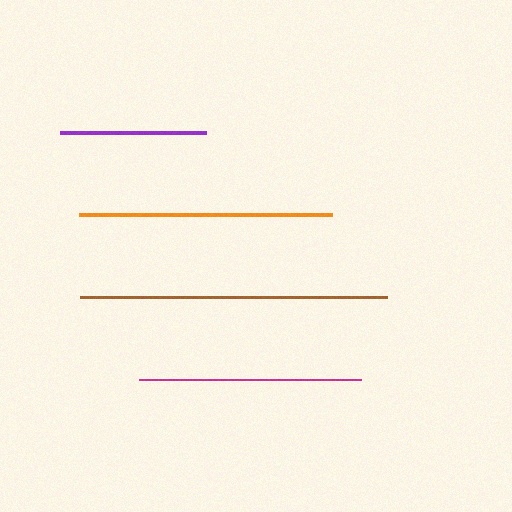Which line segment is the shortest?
The purple line is the shortest at approximately 146 pixels.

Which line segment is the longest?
The brown line is the longest at approximately 307 pixels.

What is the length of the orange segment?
The orange segment is approximately 253 pixels long.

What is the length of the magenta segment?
The magenta segment is approximately 222 pixels long.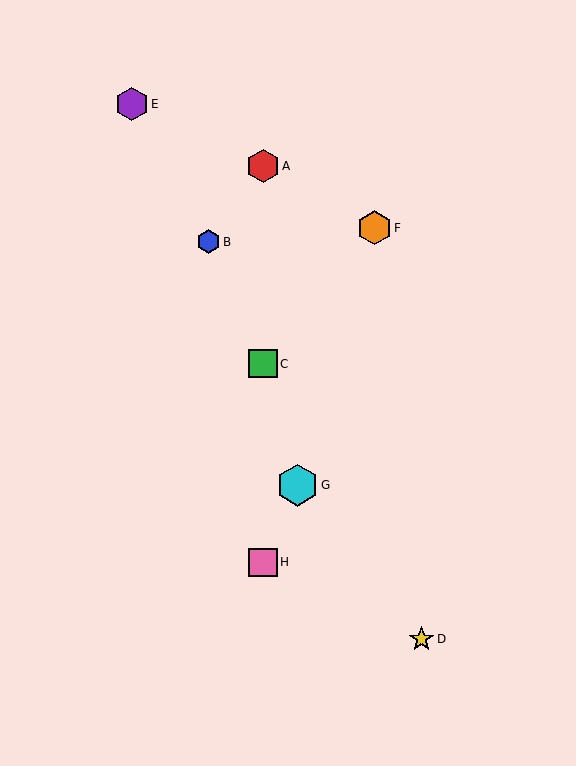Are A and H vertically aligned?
Yes, both are at x≈263.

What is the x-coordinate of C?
Object C is at x≈263.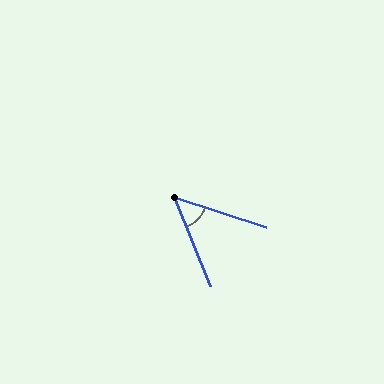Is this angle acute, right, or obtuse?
It is acute.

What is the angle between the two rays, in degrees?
Approximately 49 degrees.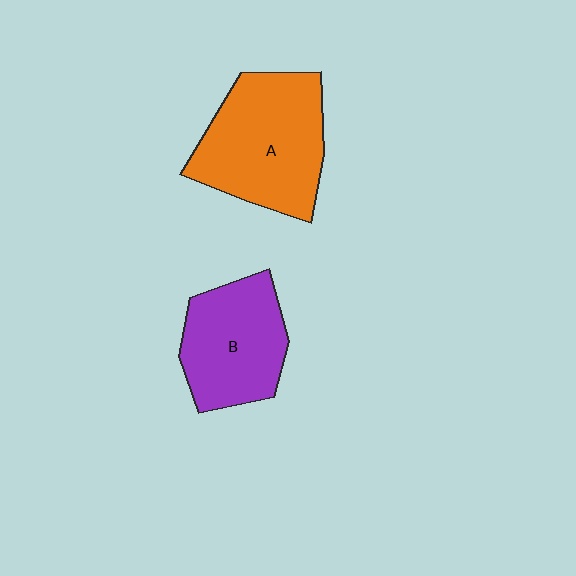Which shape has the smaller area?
Shape B (purple).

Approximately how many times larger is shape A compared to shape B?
Approximately 1.3 times.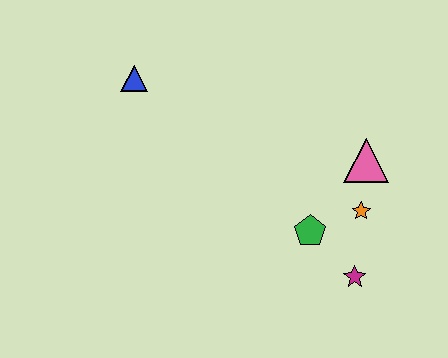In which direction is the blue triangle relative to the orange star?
The blue triangle is to the left of the orange star.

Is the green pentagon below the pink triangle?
Yes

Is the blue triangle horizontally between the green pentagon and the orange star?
No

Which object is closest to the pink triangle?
The orange star is closest to the pink triangle.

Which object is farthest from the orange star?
The blue triangle is farthest from the orange star.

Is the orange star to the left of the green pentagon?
No